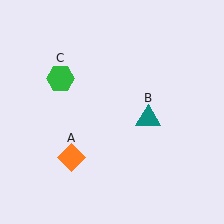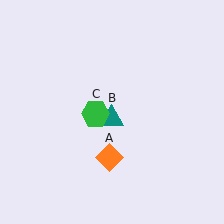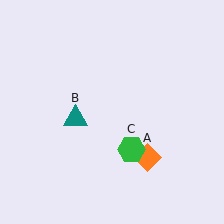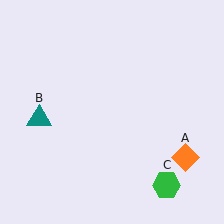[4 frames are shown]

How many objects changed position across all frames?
3 objects changed position: orange diamond (object A), teal triangle (object B), green hexagon (object C).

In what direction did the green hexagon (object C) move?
The green hexagon (object C) moved down and to the right.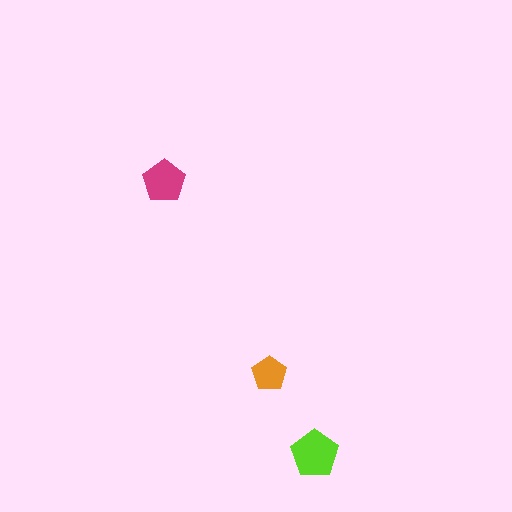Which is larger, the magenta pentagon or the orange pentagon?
The magenta one.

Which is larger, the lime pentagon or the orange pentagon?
The lime one.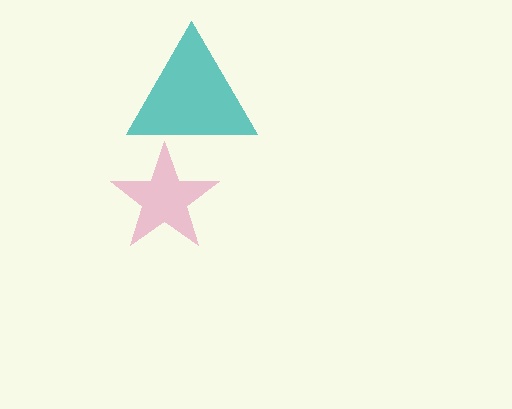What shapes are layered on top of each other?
The layered shapes are: a teal triangle, a pink star.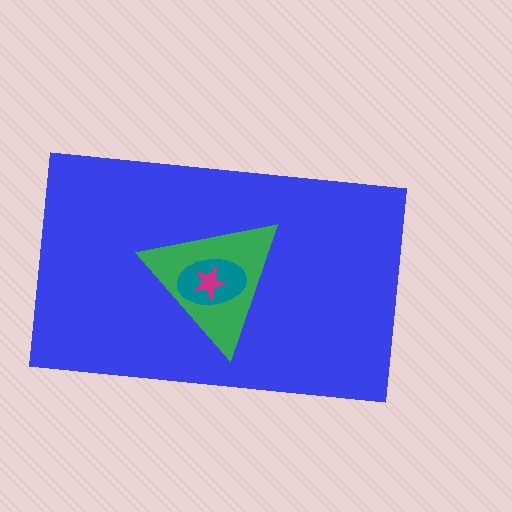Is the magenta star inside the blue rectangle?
Yes.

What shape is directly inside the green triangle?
The teal ellipse.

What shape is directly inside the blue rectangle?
The green triangle.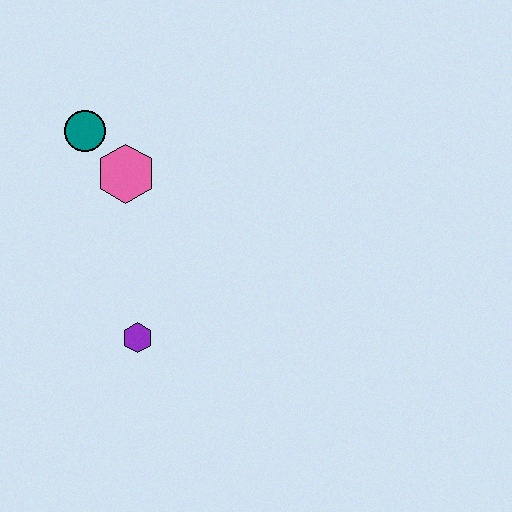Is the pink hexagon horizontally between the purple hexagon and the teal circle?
Yes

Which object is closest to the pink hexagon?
The teal circle is closest to the pink hexagon.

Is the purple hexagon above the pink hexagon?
No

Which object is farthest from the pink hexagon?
The purple hexagon is farthest from the pink hexagon.